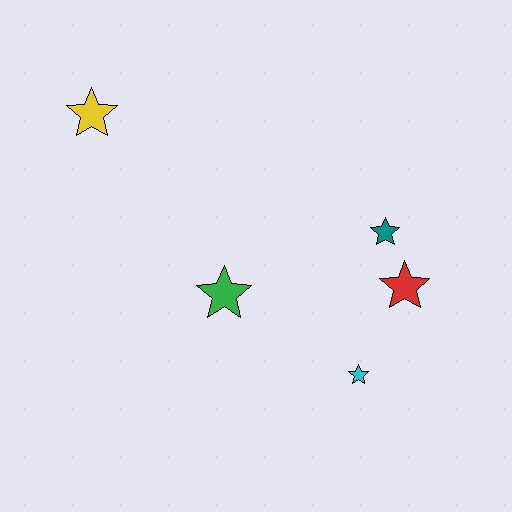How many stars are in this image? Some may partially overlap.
There are 5 stars.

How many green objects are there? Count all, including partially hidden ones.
There is 1 green object.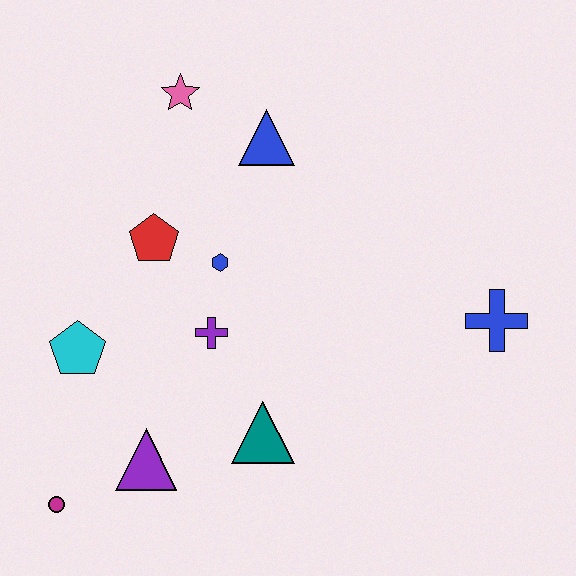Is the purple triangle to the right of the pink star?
No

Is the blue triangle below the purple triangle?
No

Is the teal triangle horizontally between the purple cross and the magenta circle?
No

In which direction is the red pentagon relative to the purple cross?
The red pentagon is above the purple cross.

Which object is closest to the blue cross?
The teal triangle is closest to the blue cross.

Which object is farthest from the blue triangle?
The magenta circle is farthest from the blue triangle.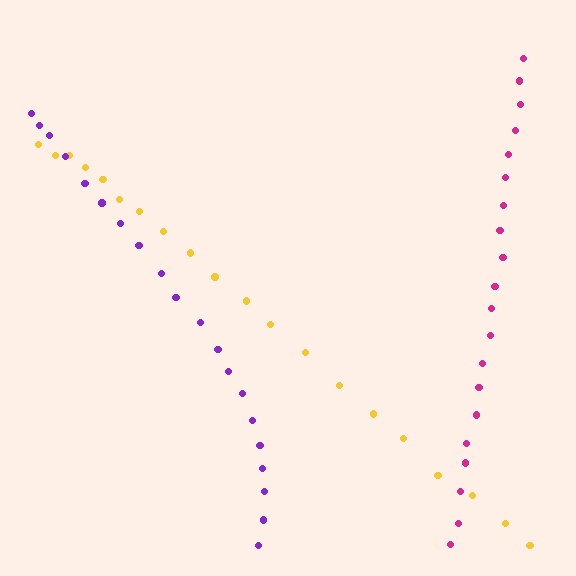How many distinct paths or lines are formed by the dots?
There are 3 distinct paths.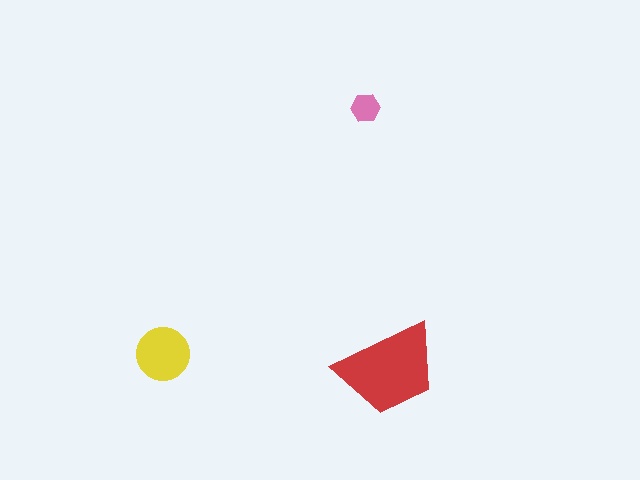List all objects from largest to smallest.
The red trapezoid, the yellow circle, the pink hexagon.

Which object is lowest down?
The red trapezoid is bottommost.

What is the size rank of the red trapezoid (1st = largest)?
1st.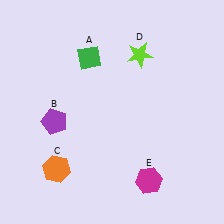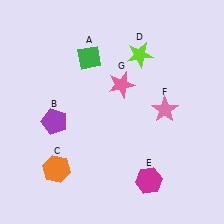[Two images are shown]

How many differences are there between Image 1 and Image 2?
There are 2 differences between the two images.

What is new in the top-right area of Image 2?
A pink star (G) was added in the top-right area of Image 2.